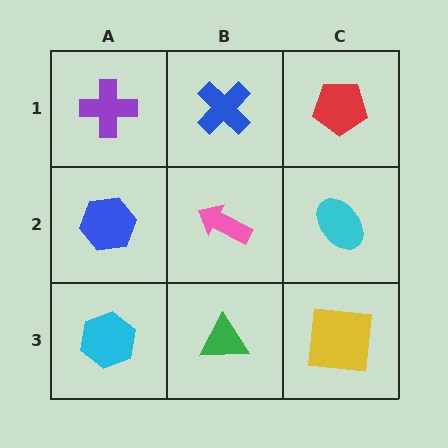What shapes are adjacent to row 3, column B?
A pink arrow (row 2, column B), a cyan hexagon (row 3, column A), a yellow square (row 3, column C).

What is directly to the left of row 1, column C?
A blue cross.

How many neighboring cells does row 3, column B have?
3.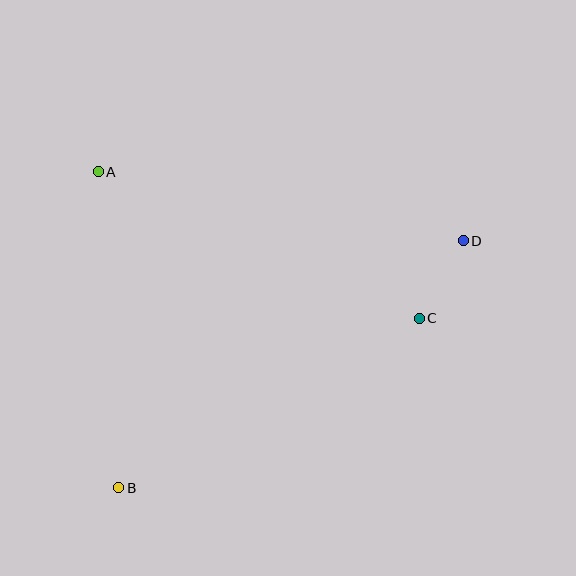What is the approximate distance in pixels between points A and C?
The distance between A and C is approximately 353 pixels.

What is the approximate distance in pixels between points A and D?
The distance between A and D is approximately 371 pixels.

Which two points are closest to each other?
Points C and D are closest to each other.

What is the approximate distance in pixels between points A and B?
The distance between A and B is approximately 317 pixels.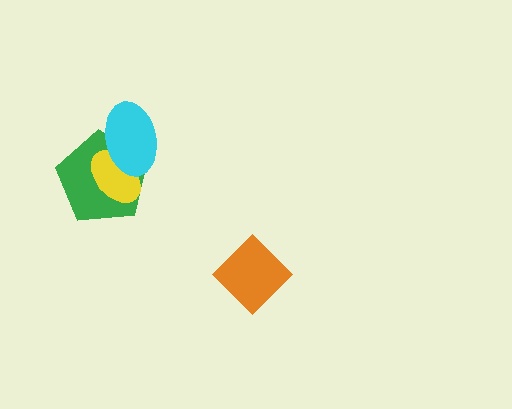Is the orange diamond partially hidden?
No, no other shape covers it.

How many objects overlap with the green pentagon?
2 objects overlap with the green pentagon.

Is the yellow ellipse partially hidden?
Yes, it is partially covered by another shape.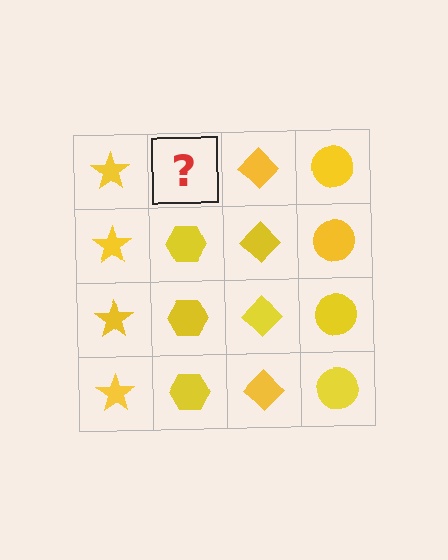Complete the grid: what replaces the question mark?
The question mark should be replaced with a yellow hexagon.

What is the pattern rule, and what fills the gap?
The rule is that each column has a consistent shape. The gap should be filled with a yellow hexagon.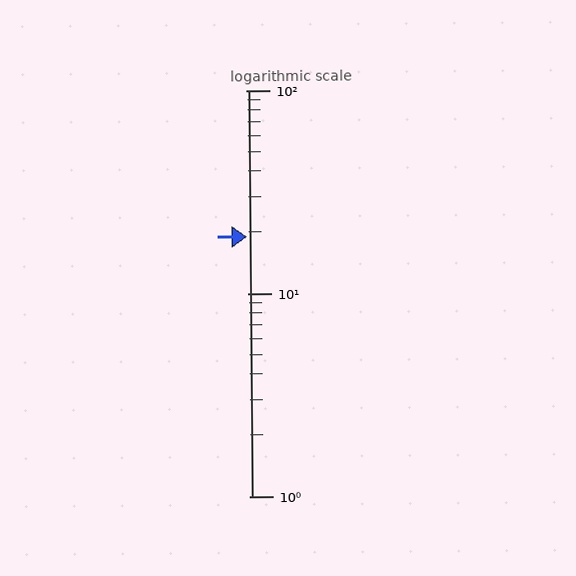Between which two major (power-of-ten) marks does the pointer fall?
The pointer is between 10 and 100.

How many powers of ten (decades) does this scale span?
The scale spans 2 decades, from 1 to 100.